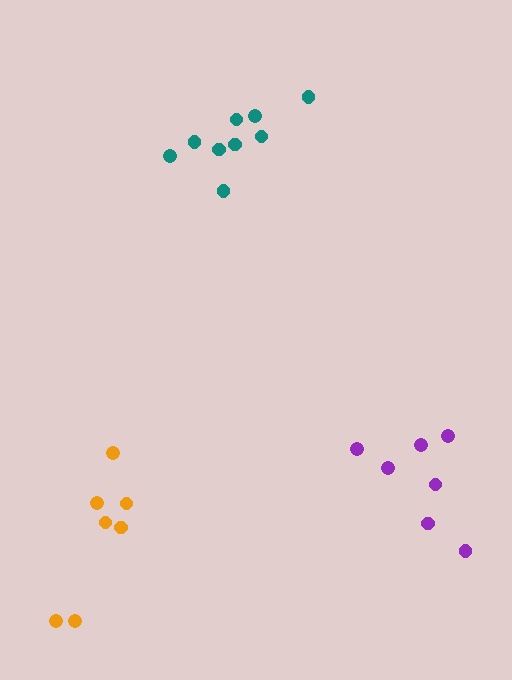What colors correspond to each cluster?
The clusters are colored: teal, purple, orange.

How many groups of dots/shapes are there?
There are 3 groups.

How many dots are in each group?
Group 1: 9 dots, Group 2: 7 dots, Group 3: 7 dots (23 total).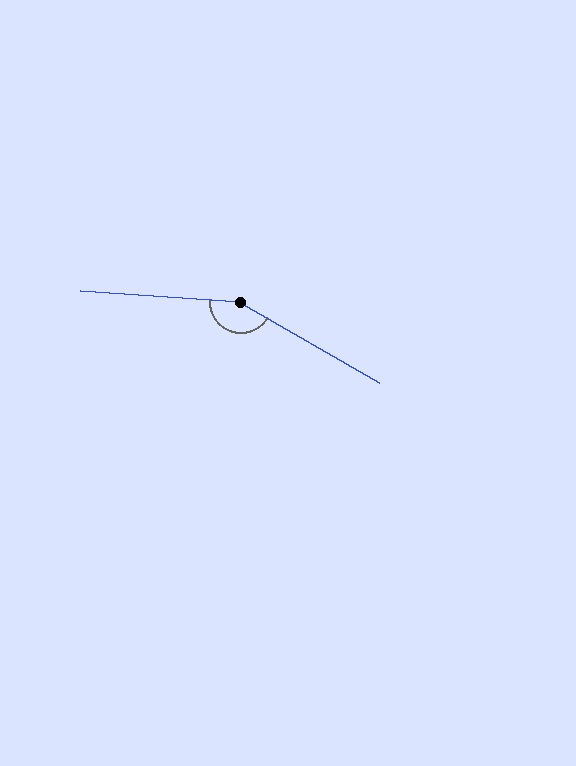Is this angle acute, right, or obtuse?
It is obtuse.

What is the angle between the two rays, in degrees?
Approximately 154 degrees.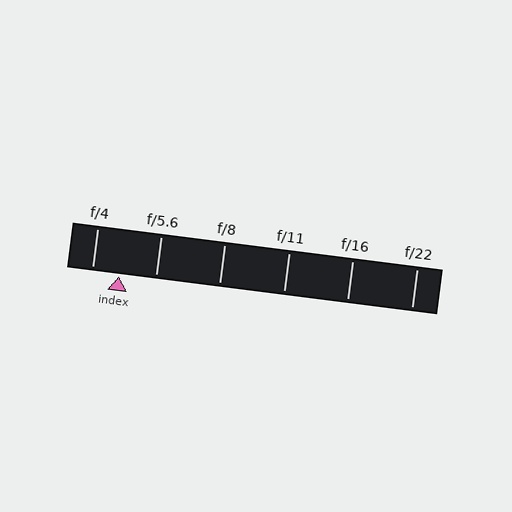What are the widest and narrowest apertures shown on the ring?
The widest aperture shown is f/4 and the narrowest is f/22.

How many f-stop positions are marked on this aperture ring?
There are 6 f-stop positions marked.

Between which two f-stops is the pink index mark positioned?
The index mark is between f/4 and f/5.6.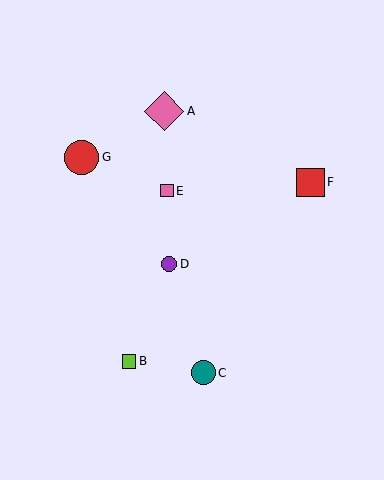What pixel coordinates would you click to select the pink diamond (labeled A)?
Click at (164, 111) to select the pink diamond A.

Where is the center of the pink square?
The center of the pink square is at (167, 191).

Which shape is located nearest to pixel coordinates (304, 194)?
The red square (labeled F) at (310, 182) is nearest to that location.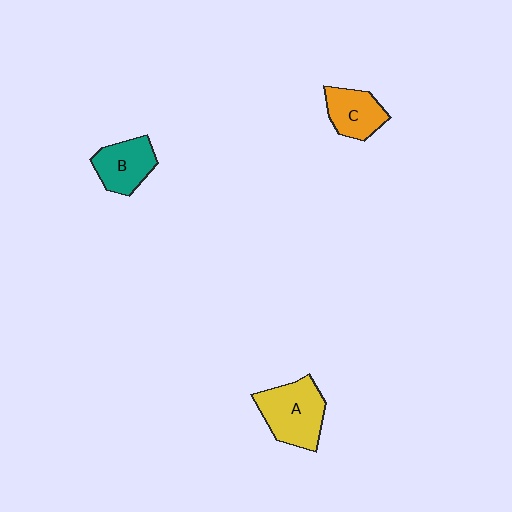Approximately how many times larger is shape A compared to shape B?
Approximately 1.3 times.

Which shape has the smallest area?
Shape C (orange).